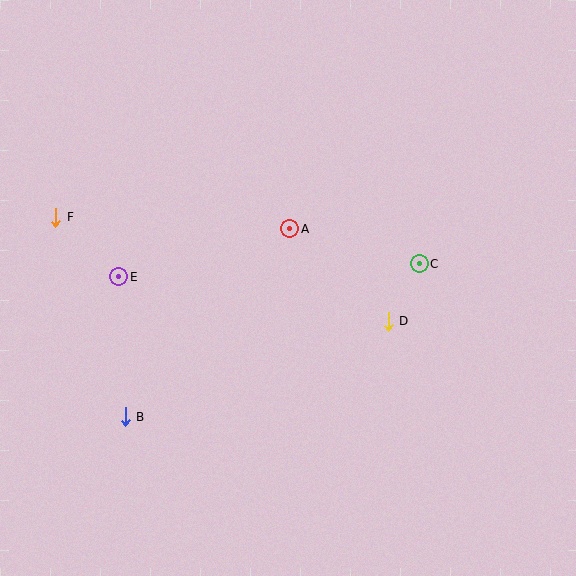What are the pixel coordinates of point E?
Point E is at (119, 277).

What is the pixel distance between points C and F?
The distance between C and F is 367 pixels.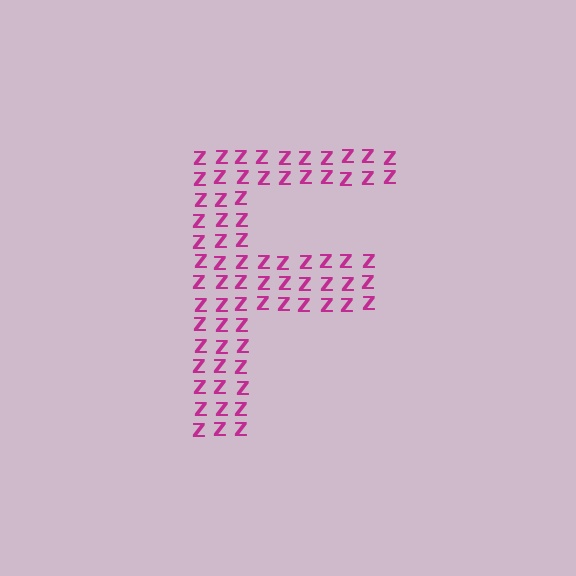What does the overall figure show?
The overall figure shows the letter F.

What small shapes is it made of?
It is made of small letter Z's.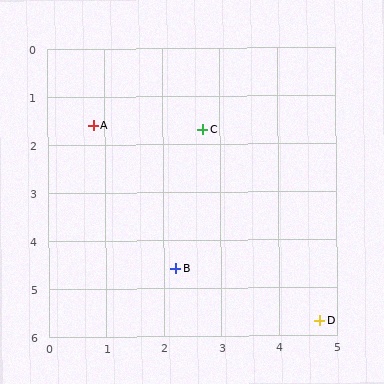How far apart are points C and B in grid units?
Points C and B are about 2.9 grid units apart.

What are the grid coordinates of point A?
Point A is at approximately (0.8, 1.6).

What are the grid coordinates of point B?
Point B is at approximately (2.2, 4.6).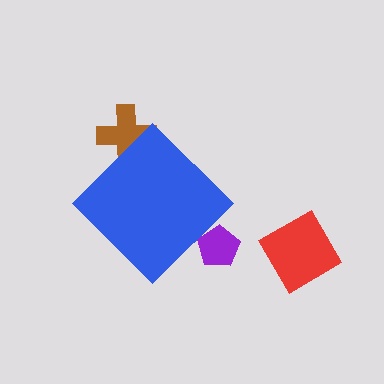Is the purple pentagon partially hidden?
Yes, the purple pentagon is partially hidden behind the blue diamond.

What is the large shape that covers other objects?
A blue diamond.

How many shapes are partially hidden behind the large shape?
2 shapes are partially hidden.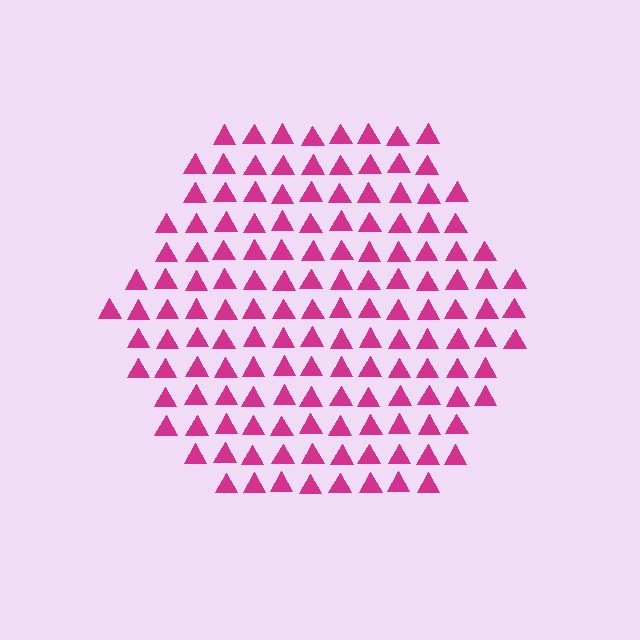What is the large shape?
The large shape is a hexagon.